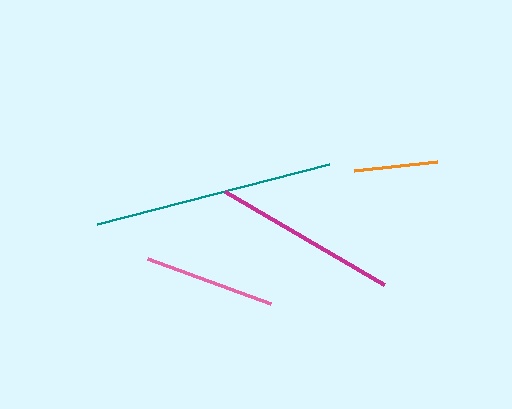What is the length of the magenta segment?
The magenta segment is approximately 184 pixels long.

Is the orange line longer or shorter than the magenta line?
The magenta line is longer than the orange line.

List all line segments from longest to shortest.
From longest to shortest: teal, magenta, pink, orange.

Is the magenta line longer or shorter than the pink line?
The magenta line is longer than the pink line.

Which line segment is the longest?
The teal line is the longest at approximately 239 pixels.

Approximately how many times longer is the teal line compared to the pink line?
The teal line is approximately 1.8 times the length of the pink line.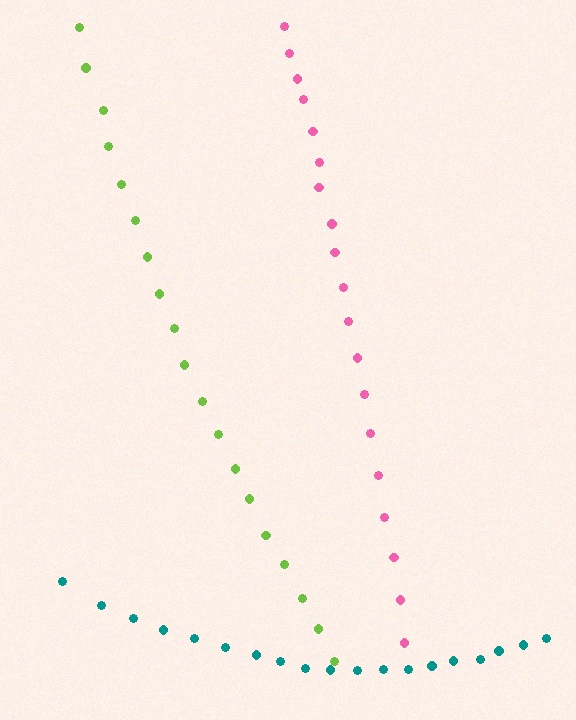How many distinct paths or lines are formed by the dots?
There are 3 distinct paths.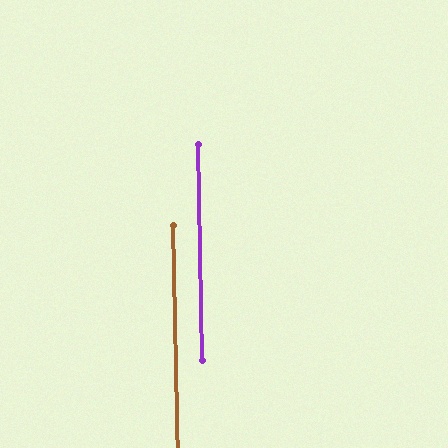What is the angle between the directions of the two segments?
Approximately 0 degrees.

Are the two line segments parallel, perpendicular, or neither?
Parallel — their directions differ by only 0.3°.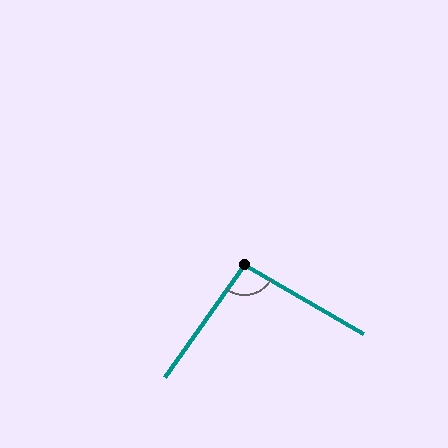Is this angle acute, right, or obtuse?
It is obtuse.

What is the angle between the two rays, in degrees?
Approximately 95 degrees.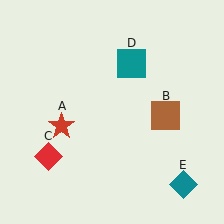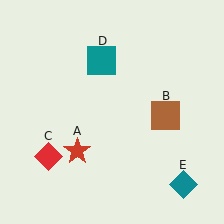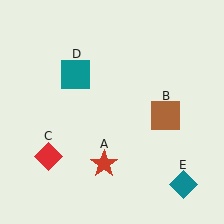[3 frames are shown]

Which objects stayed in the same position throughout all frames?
Brown square (object B) and red diamond (object C) and teal diamond (object E) remained stationary.